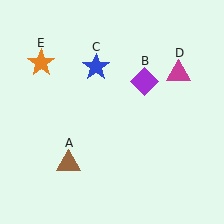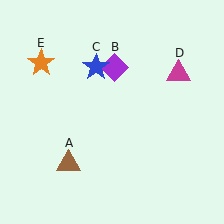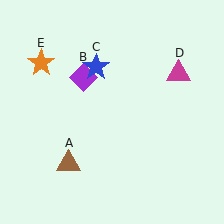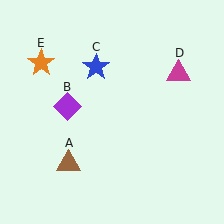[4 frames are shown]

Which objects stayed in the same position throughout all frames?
Brown triangle (object A) and blue star (object C) and magenta triangle (object D) and orange star (object E) remained stationary.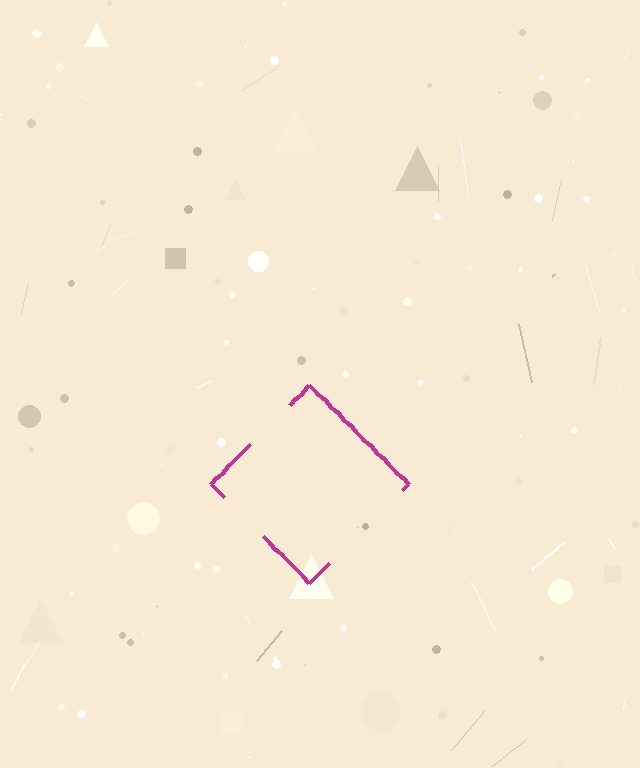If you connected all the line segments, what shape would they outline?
They would outline a diamond.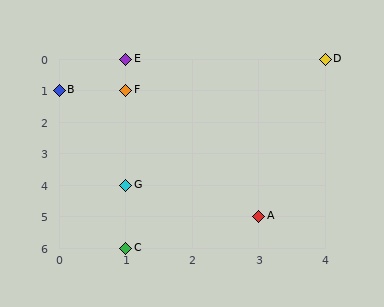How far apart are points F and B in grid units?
Points F and B are 1 column apart.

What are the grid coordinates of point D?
Point D is at grid coordinates (4, 0).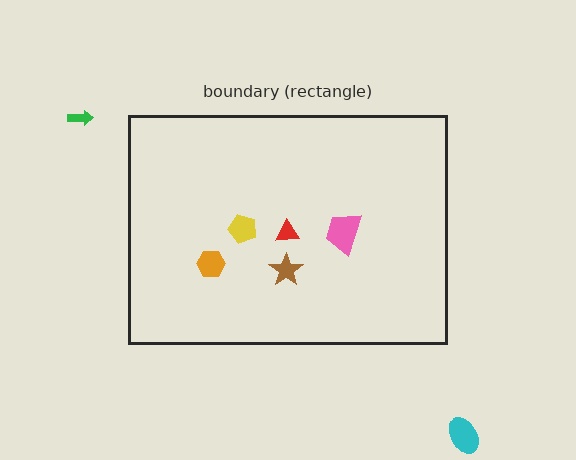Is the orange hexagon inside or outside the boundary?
Inside.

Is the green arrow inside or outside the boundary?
Outside.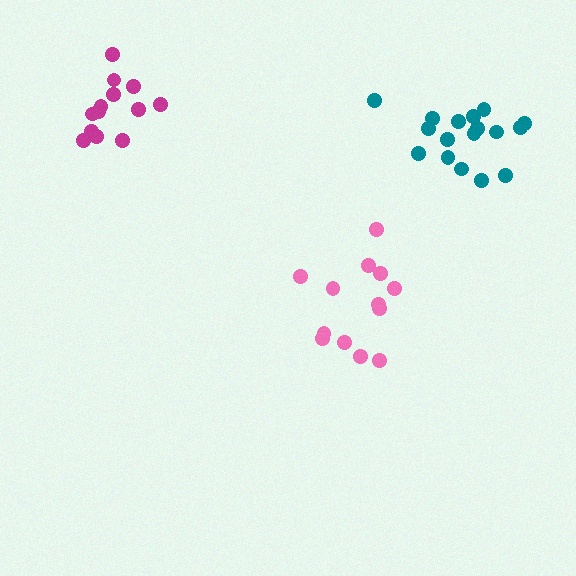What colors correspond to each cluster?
The clusters are colored: magenta, teal, pink.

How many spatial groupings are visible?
There are 3 spatial groupings.